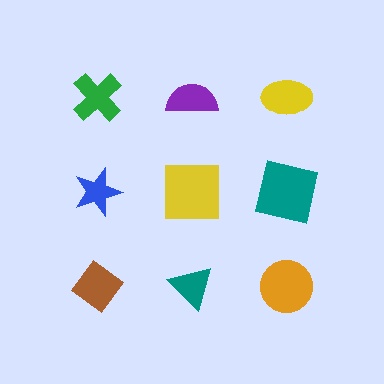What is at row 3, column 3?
An orange circle.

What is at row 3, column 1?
A brown diamond.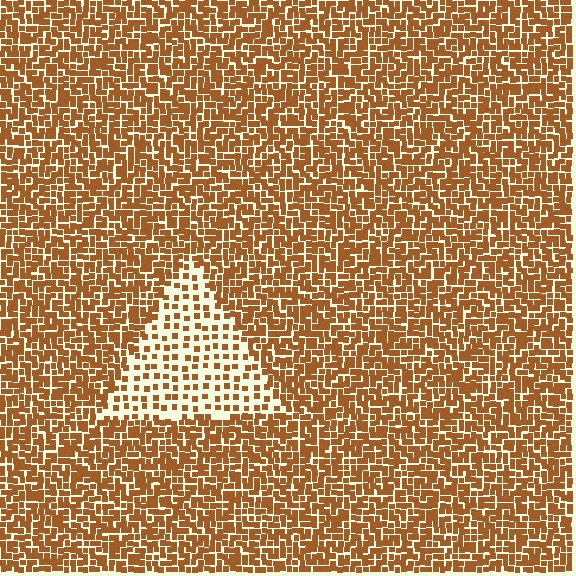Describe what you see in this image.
The image contains small brown elements arranged at two different densities. A triangle-shaped region is visible where the elements are less densely packed than the surrounding area.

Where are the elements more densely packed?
The elements are more densely packed outside the triangle boundary.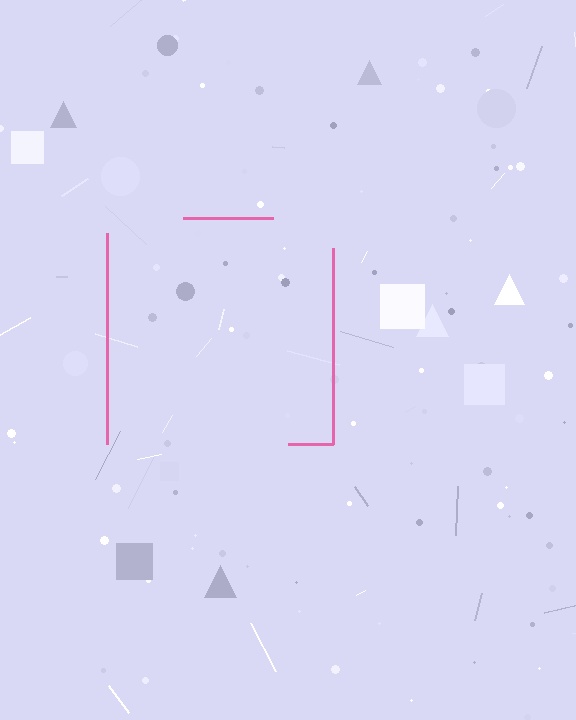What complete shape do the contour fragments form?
The contour fragments form a square.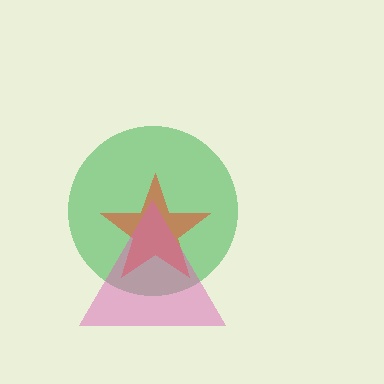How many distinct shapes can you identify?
There are 3 distinct shapes: a green circle, a red star, a pink triangle.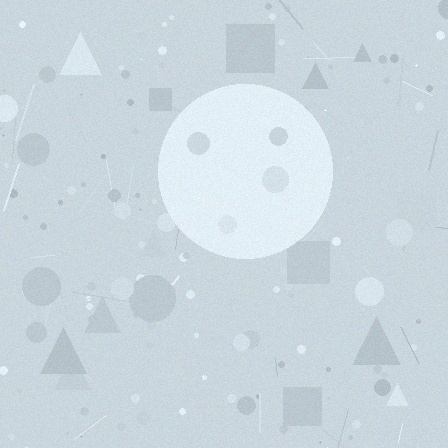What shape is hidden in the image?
A circle is hidden in the image.